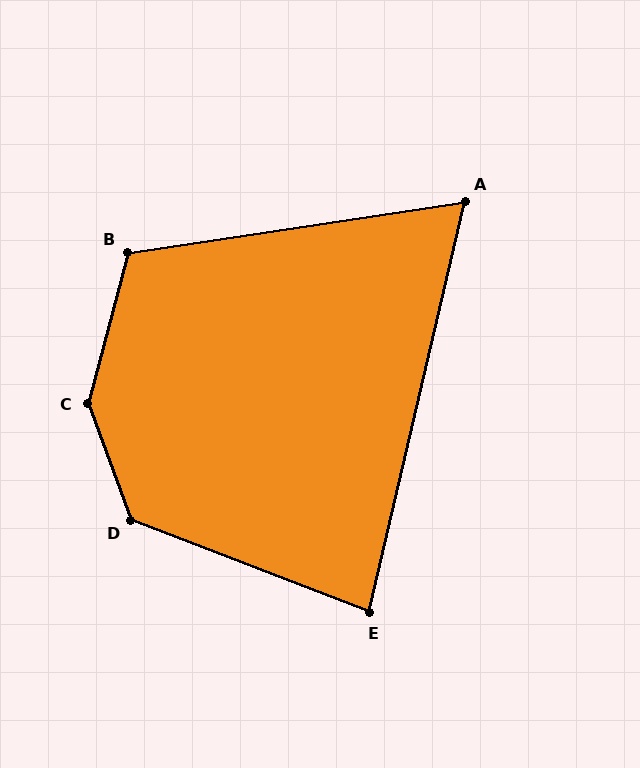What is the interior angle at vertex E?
Approximately 82 degrees (acute).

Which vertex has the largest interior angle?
C, at approximately 145 degrees.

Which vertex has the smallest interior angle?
A, at approximately 68 degrees.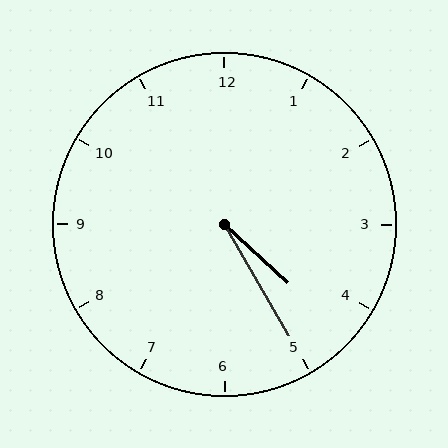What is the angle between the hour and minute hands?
Approximately 18 degrees.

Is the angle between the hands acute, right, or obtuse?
It is acute.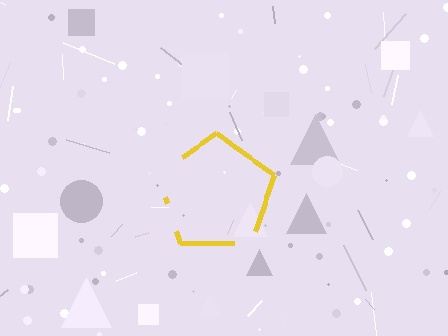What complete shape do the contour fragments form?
The contour fragments form a pentagon.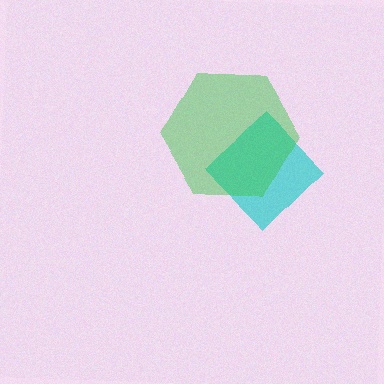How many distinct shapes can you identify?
There are 2 distinct shapes: a cyan diamond, a green hexagon.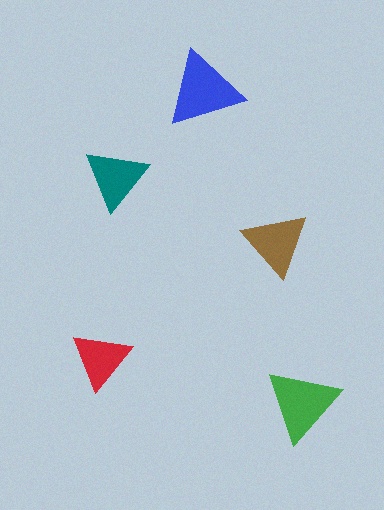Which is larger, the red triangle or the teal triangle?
The teal one.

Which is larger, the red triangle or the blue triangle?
The blue one.